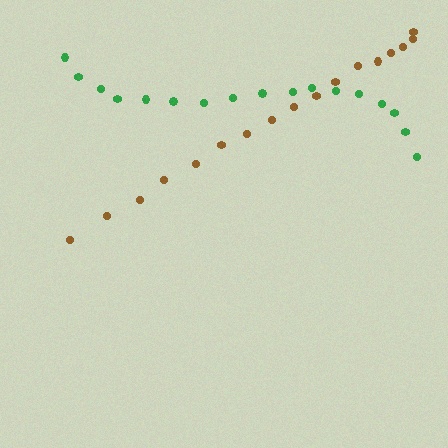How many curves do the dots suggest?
There are 2 distinct paths.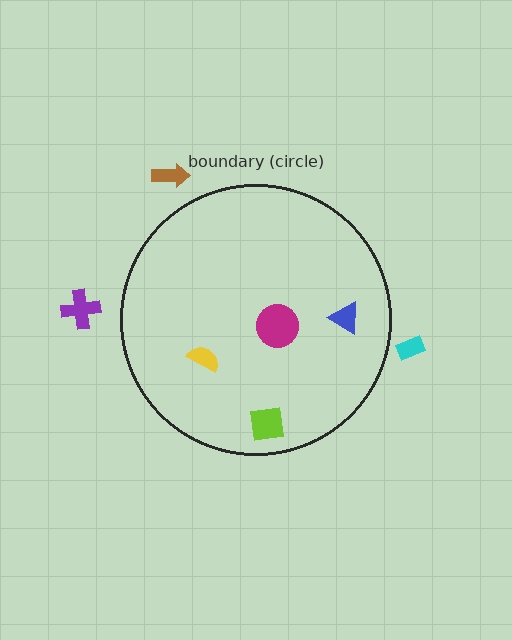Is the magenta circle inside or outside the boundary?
Inside.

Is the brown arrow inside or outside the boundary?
Outside.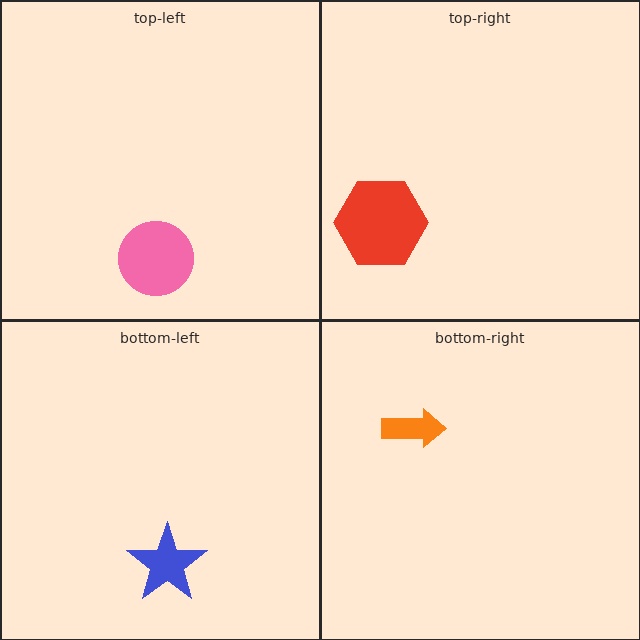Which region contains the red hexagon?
The top-right region.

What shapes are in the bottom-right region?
The orange arrow.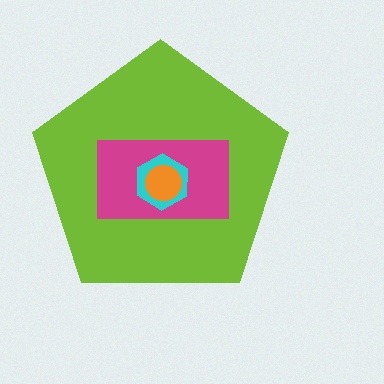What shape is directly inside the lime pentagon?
The magenta rectangle.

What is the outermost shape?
The lime pentagon.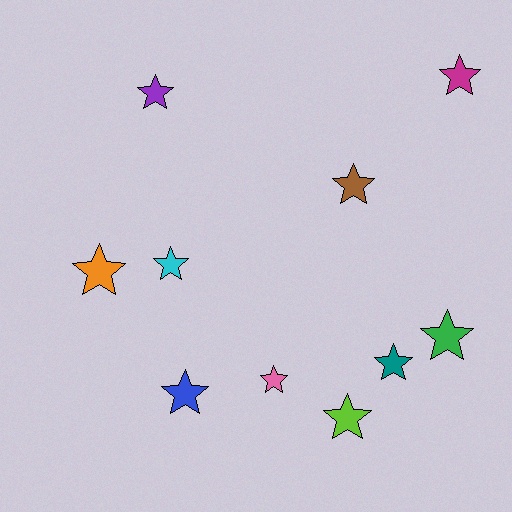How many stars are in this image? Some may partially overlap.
There are 10 stars.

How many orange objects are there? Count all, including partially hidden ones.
There is 1 orange object.